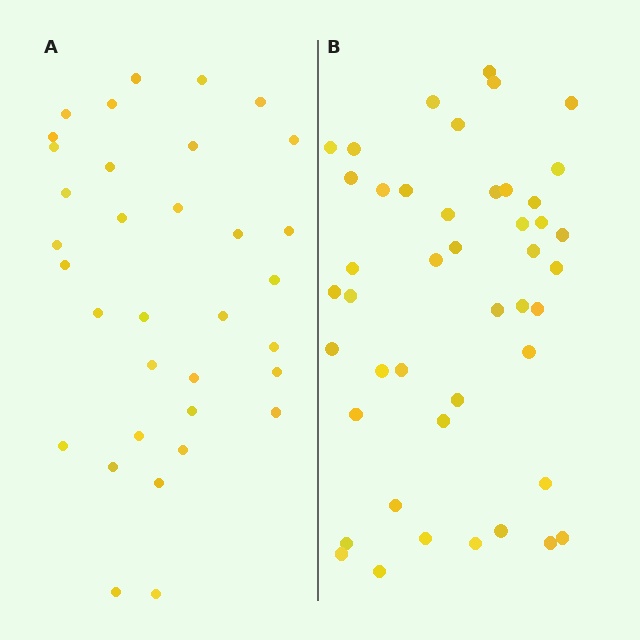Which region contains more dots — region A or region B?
Region B (the right region) has more dots.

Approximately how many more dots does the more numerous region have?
Region B has roughly 12 or so more dots than region A.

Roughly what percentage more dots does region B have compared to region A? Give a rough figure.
About 30% more.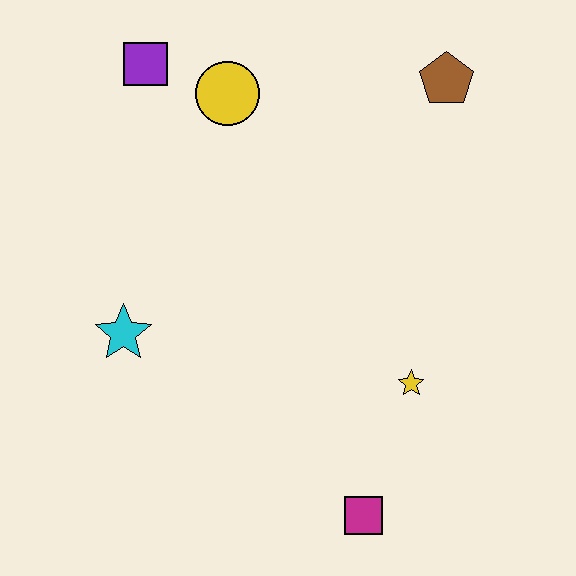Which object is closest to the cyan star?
The yellow circle is closest to the cyan star.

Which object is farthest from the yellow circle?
The magenta square is farthest from the yellow circle.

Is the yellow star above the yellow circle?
No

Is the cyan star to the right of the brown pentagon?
No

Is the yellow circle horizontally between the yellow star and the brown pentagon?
No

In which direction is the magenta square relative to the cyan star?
The magenta square is to the right of the cyan star.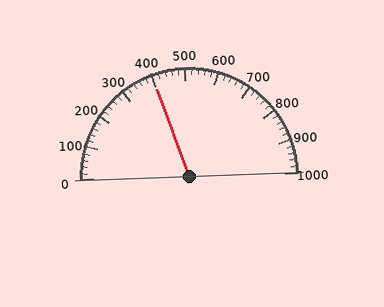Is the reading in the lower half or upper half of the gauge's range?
The reading is in the lower half of the range (0 to 1000).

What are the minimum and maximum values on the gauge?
The gauge ranges from 0 to 1000.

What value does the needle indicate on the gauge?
The needle indicates approximately 400.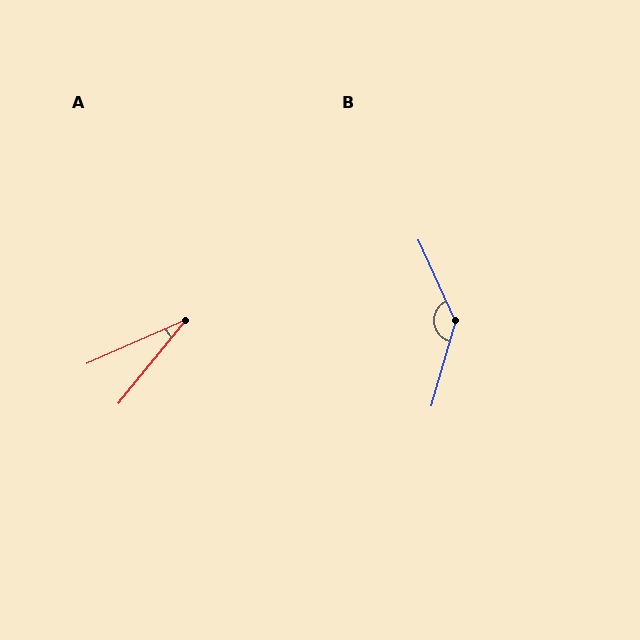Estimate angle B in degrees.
Approximately 139 degrees.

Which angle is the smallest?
A, at approximately 27 degrees.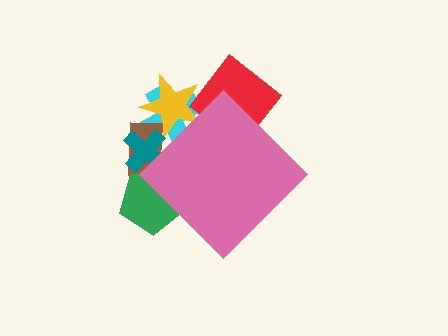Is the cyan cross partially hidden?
Yes, the cyan cross is partially hidden behind the pink diamond.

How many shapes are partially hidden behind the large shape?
6 shapes are partially hidden.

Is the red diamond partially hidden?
Yes, the red diamond is partially hidden behind the pink diamond.